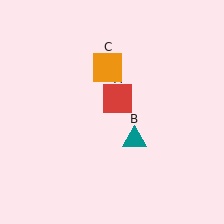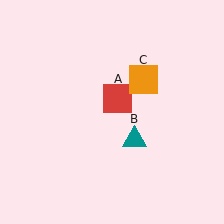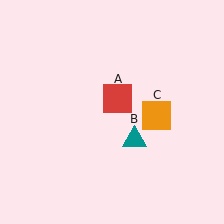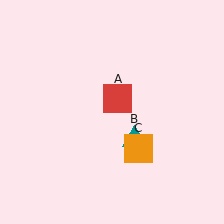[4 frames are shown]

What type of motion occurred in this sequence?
The orange square (object C) rotated clockwise around the center of the scene.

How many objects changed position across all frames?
1 object changed position: orange square (object C).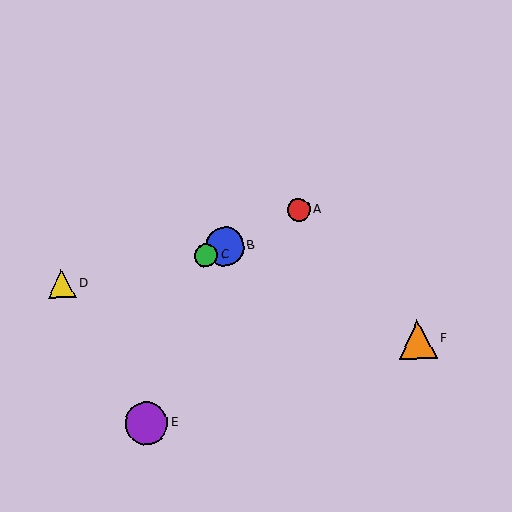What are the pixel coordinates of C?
Object C is at (206, 256).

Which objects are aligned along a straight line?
Objects A, B, C are aligned along a straight line.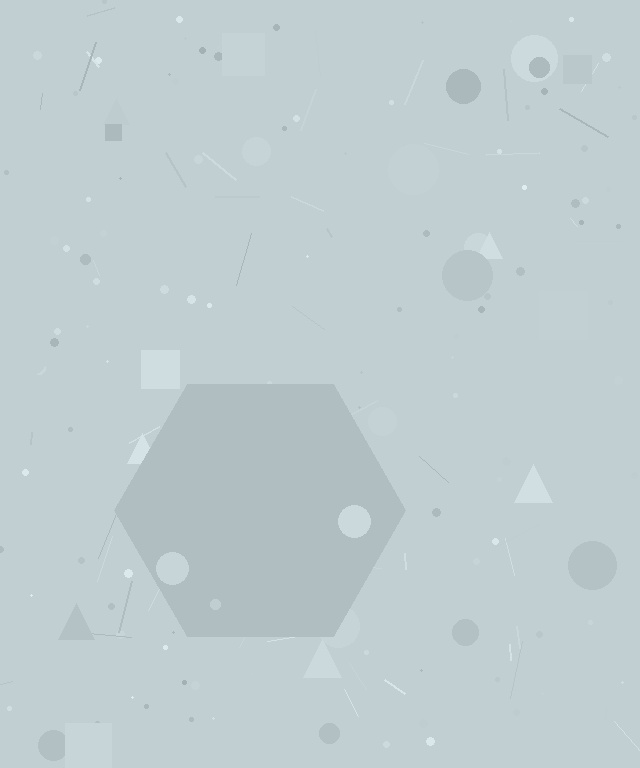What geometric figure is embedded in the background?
A hexagon is embedded in the background.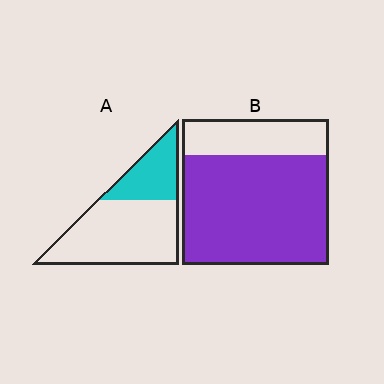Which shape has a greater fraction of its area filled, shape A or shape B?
Shape B.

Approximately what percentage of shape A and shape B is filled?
A is approximately 30% and B is approximately 75%.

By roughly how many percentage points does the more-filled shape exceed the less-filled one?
By roughly 45 percentage points (B over A).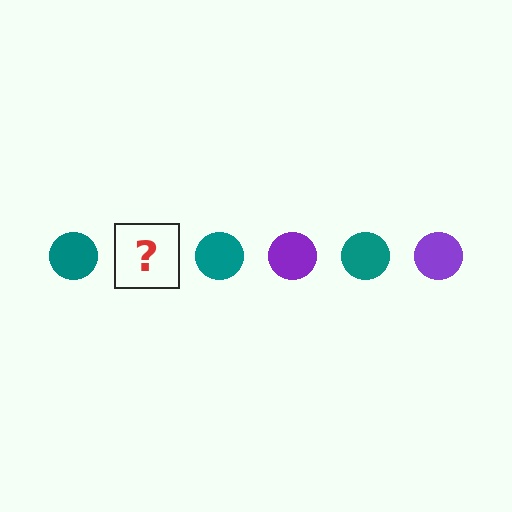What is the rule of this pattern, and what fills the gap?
The rule is that the pattern cycles through teal, purple circles. The gap should be filled with a purple circle.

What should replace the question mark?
The question mark should be replaced with a purple circle.